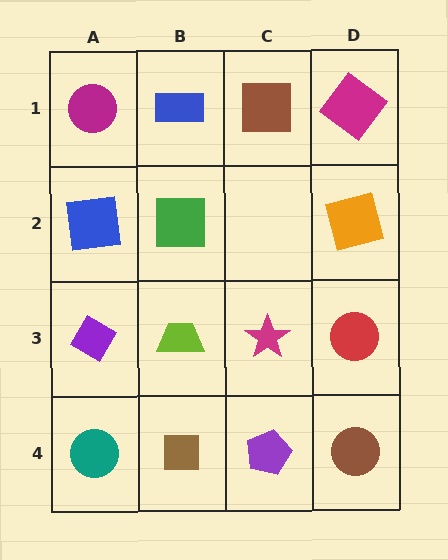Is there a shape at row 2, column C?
No, that cell is empty.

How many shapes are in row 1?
4 shapes.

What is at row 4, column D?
A brown circle.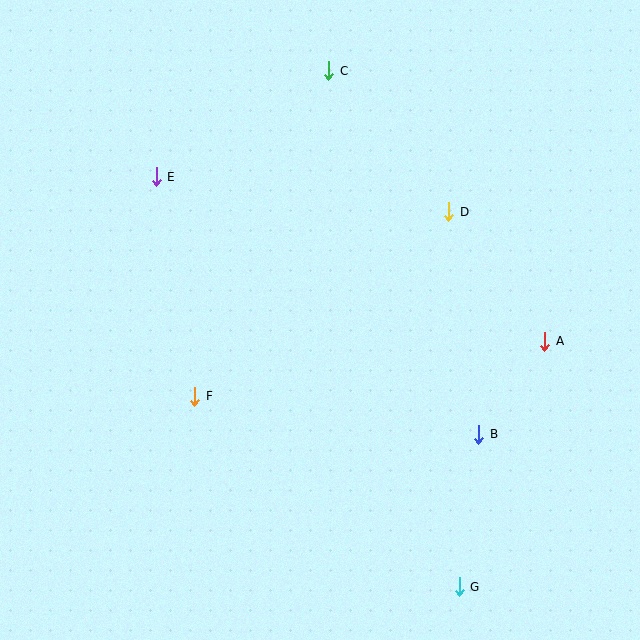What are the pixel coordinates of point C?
Point C is at (329, 71).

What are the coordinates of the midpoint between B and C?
The midpoint between B and C is at (404, 252).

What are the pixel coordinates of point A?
Point A is at (545, 341).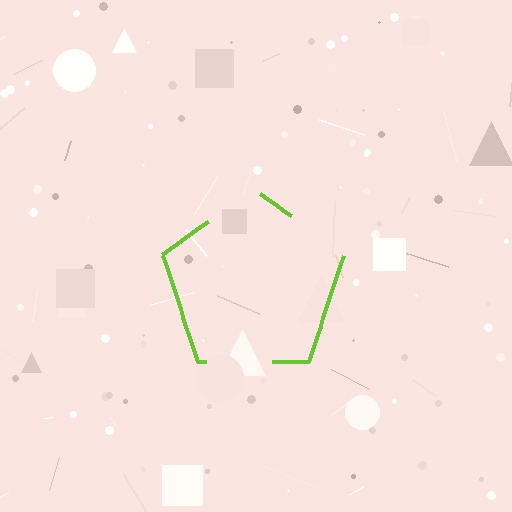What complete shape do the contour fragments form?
The contour fragments form a pentagon.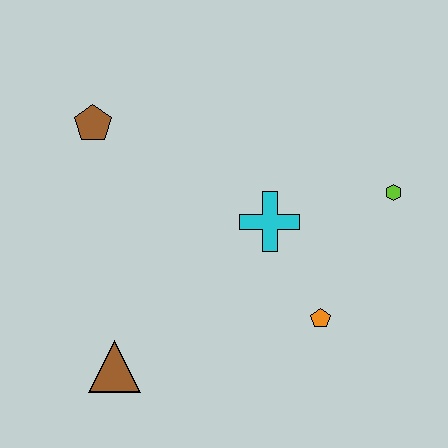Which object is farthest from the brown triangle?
The lime hexagon is farthest from the brown triangle.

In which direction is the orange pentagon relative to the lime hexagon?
The orange pentagon is below the lime hexagon.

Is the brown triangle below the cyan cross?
Yes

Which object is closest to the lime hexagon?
The cyan cross is closest to the lime hexagon.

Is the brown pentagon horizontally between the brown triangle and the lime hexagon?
No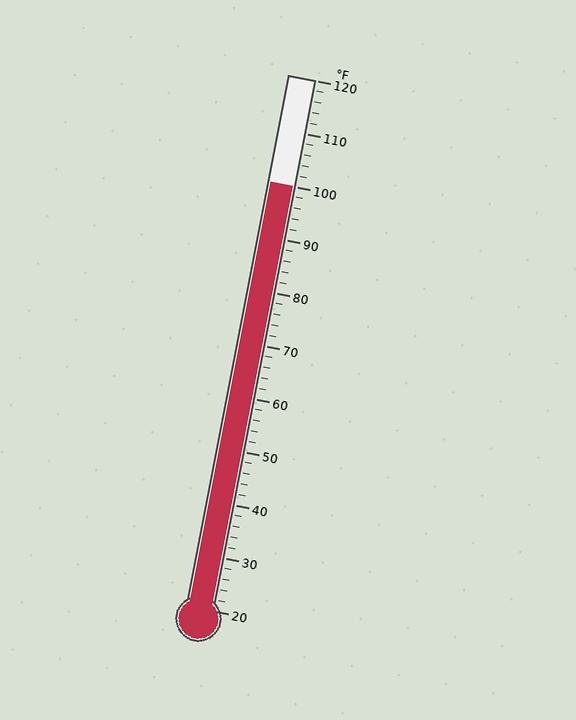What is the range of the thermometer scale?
The thermometer scale ranges from 20°F to 120°F.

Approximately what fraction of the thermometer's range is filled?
The thermometer is filled to approximately 80% of its range.